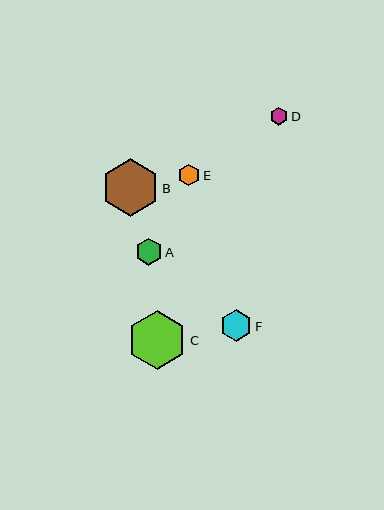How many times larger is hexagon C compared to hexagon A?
Hexagon C is approximately 2.2 times the size of hexagon A.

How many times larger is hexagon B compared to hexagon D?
Hexagon B is approximately 3.3 times the size of hexagon D.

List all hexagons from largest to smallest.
From largest to smallest: C, B, F, A, E, D.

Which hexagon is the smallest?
Hexagon D is the smallest with a size of approximately 18 pixels.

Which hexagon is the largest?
Hexagon C is the largest with a size of approximately 59 pixels.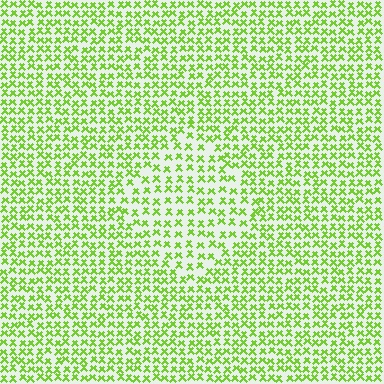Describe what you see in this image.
The image contains small lime elements arranged at two different densities. A diamond-shaped region is visible where the elements are less densely packed than the surrounding area.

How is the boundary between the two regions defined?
The boundary is defined by a change in element density (approximately 1.5x ratio). All elements are the same color, size, and shape.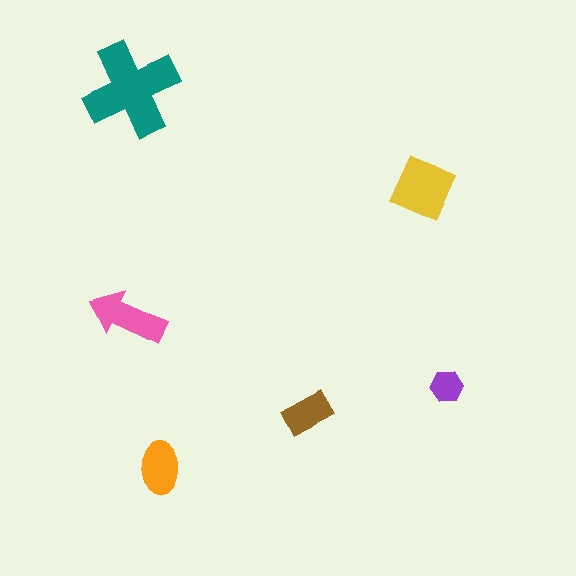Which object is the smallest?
The purple hexagon.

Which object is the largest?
The teal cross.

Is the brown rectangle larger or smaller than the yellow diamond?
Smaller.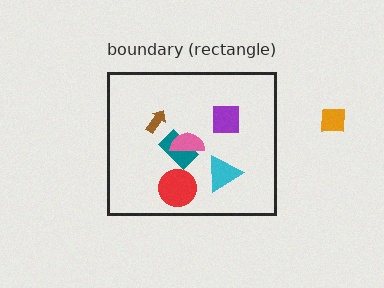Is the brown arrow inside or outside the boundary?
Inside.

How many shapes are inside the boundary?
6 inside, 1 outside.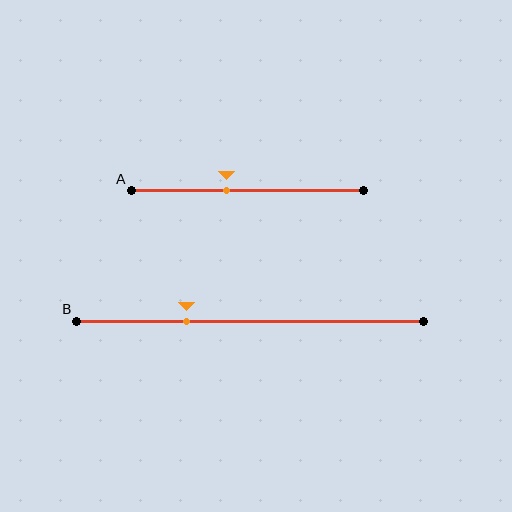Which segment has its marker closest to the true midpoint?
Segment A has its marker closest to the true midpoint.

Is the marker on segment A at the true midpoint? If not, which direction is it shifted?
No, the marker on segment A is shifted to the left by about 9% of the segment length.